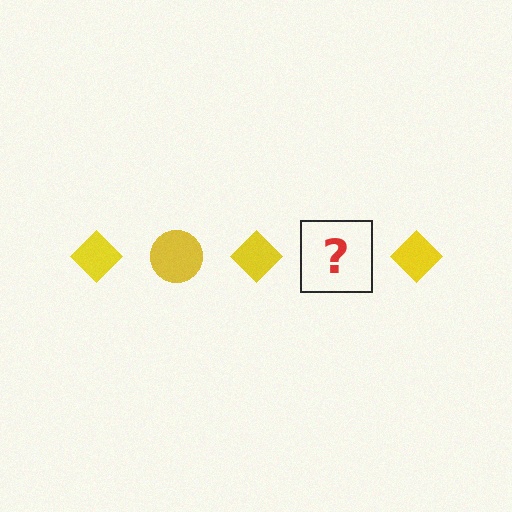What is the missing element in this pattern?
The missing element is a yellow circle.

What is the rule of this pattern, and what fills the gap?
The rule is that the pattern cycles through diamond, circle shapes in yellow. The gap should be filled with a yellow circle.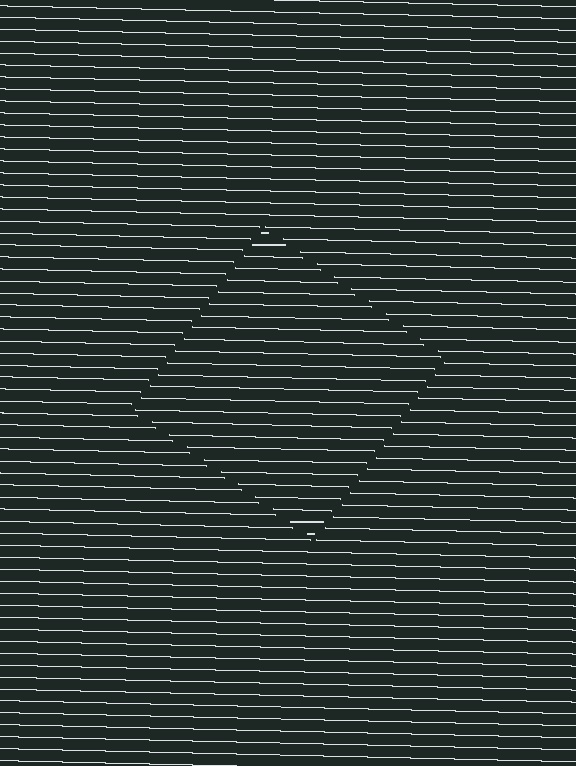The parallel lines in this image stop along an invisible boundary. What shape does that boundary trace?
An illusory square. The interior of the shape contains the same grating, shifted by half a period — the contour is defined by the phase discontinuity where line-ends from the inner and outer gratings abut.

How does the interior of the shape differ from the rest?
The interior of the shape contains the same grating, shifted by half a period — the contour is defined by the phase discontinuity where line-ends from the inner and outer gratings abut.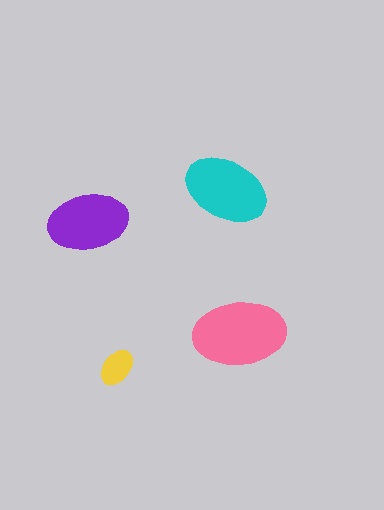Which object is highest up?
The cyan ellipse is topmost.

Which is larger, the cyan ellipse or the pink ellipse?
The pink one.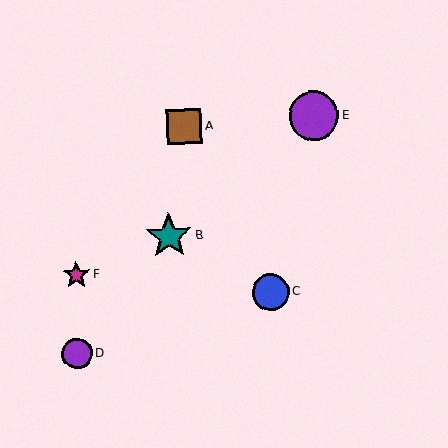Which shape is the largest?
The purple circle (labeled E) is the largest.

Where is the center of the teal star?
The center of the teal star is at (169, 236).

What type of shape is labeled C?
Shape C is a blue circle.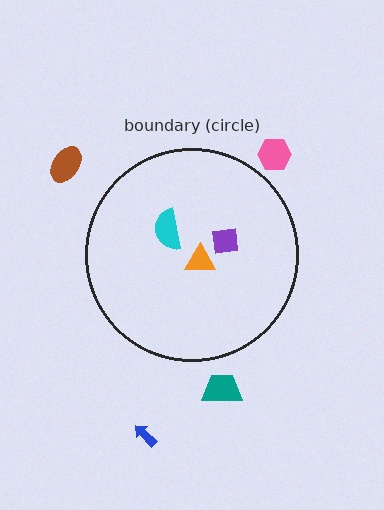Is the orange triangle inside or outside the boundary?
Inside.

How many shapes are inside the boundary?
3 inside, 4 outside.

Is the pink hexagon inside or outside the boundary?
Outside.